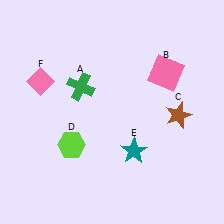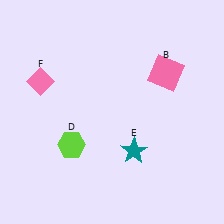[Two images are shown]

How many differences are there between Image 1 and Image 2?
There are 2 differences between the two images.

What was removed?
The green cross (A), the brown star (C) were removed in Image 2.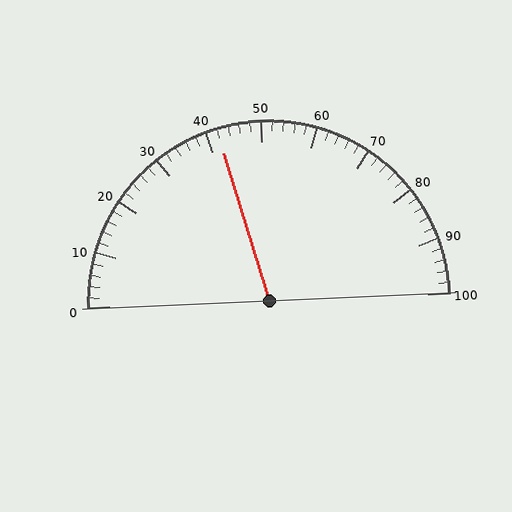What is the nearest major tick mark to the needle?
The nearest major tick mark is 40.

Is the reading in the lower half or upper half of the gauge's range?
The reading is in the lower half of the range (0 to 100).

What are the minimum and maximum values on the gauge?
The gauge ranges from 0 to 100.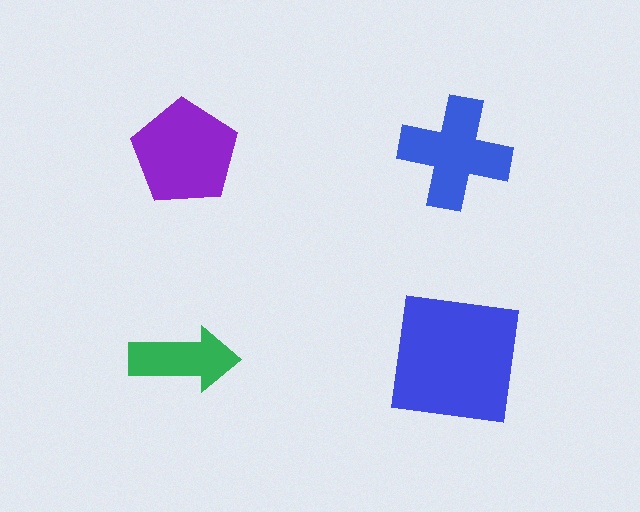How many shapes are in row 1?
2 shapes.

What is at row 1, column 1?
A purple pentagon.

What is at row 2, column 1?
A green arrow.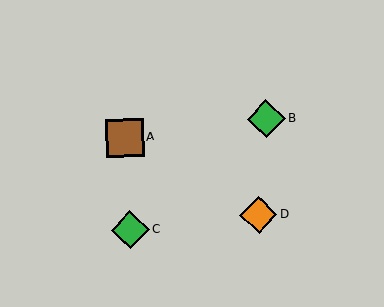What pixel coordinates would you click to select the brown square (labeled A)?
Click at (125, 138) to select the brown square A.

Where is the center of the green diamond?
The center of the green diamond is at (266, 119).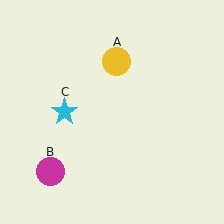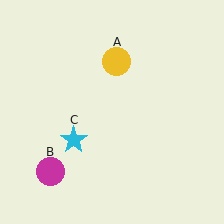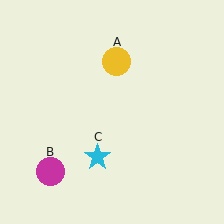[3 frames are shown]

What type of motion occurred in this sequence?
The cyan star (object C) rotated counterclockwise around the center of the scene.